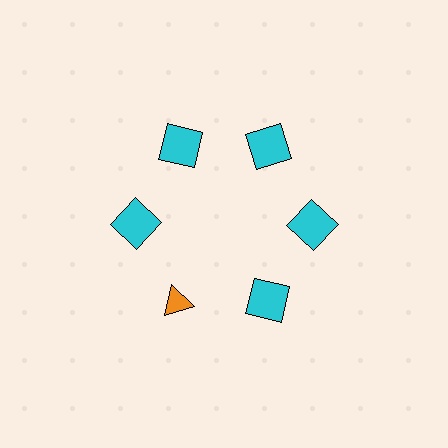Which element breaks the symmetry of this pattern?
The orange triangle at roughly the 7 o'clock position breaks the symmetry. All other shapes are cyan squares.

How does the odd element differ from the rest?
It differs in both color (orange instead of cyan) and shape (triangle instead of square).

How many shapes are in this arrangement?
There are 6 shapes arranged in a ring pattern.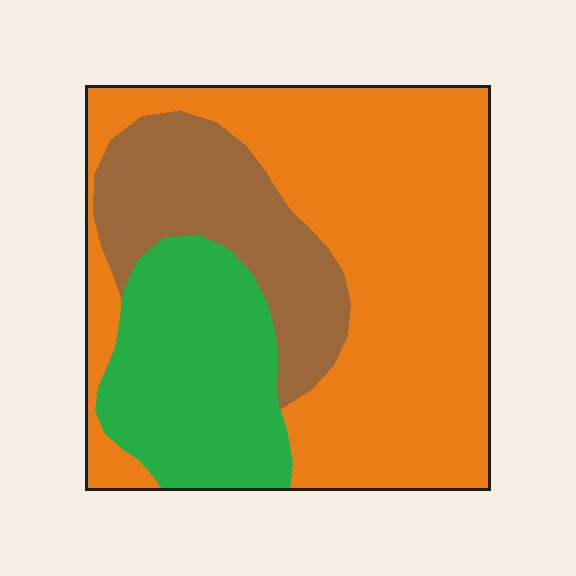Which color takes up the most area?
Orange, at roughly 55%.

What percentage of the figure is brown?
Brown covers around 20% of the figure.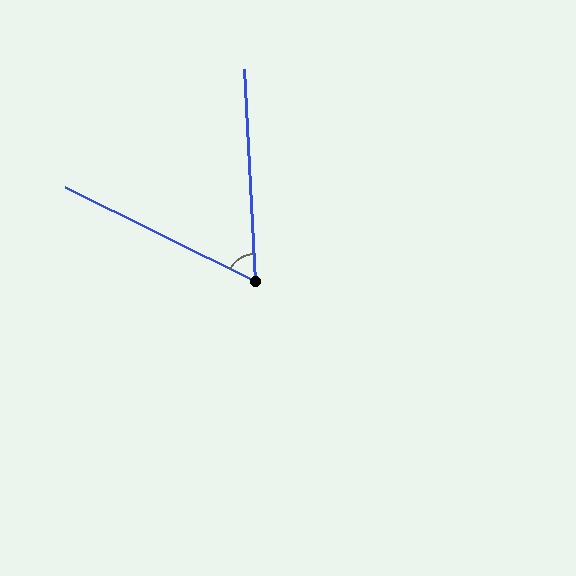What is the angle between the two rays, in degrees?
Approximately 61 degrees.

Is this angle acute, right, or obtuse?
It is acute.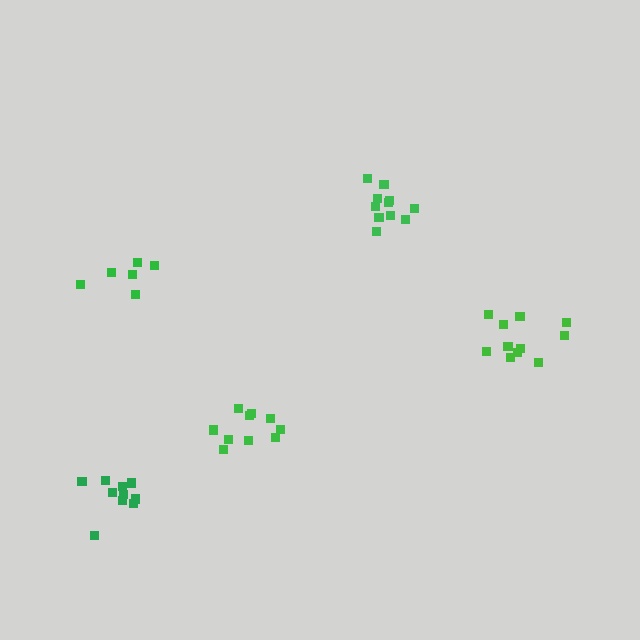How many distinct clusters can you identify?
There are 5 distinct clusters.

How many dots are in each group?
Group 1: 11 dots, Group 2: 10 dots, Group 3: 10 dots, Group 4: 6 dots, Group 5: 11 dots (48 total).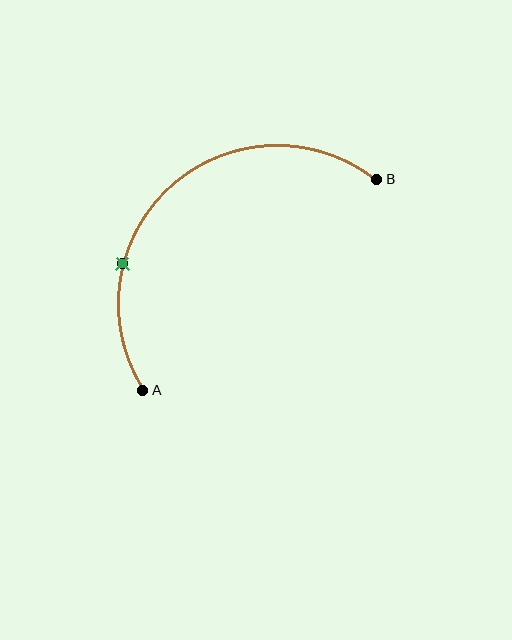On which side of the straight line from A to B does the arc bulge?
The arc bulges above and to the left of the straight line connecting A and B.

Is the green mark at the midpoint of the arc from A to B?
No. The green mark lies on the arc but is closer to endpoint A. The arc midpoint would be at the point on the curve equidistant along the arc from both A and B.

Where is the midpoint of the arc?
The arc midpoint is the point on the curve farthest from the straight line joining A and B. It sits above and to the left of that line.